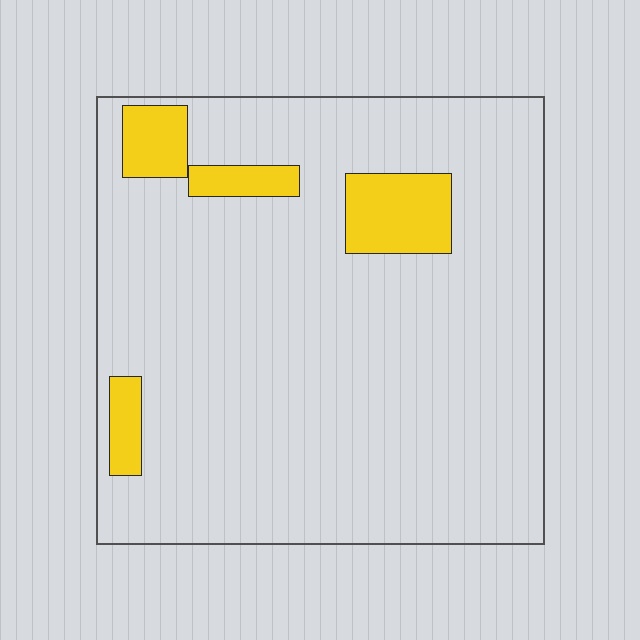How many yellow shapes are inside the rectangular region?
4.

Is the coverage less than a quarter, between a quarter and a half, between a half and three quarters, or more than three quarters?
Less than a quarter.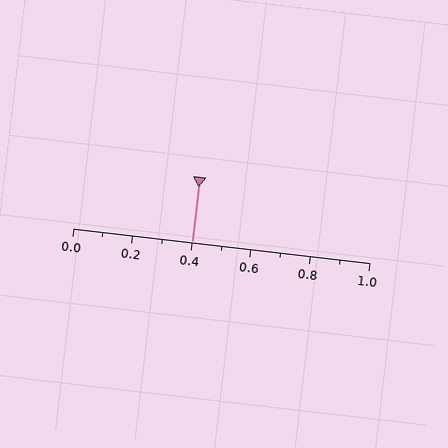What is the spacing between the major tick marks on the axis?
The major ticks are spaced 0.2 apart.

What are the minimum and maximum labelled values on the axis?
The axis runs from 0.0 to 1.0.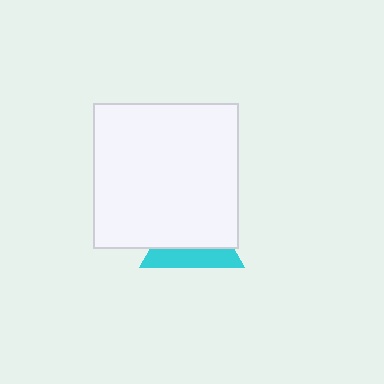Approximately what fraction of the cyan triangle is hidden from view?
Roughly 65% of the cyan triangle is hidden behind the white square.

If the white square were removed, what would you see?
You would see the complete cyan triangle.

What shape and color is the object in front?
The object in front is a white square.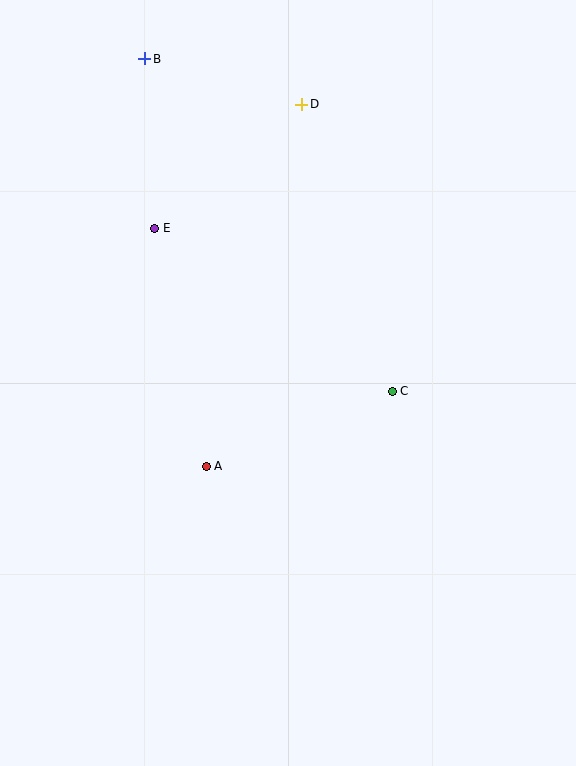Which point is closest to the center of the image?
Point C at (392, 391) is closest to the center.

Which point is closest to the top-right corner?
Point D is closest to the top-right corner.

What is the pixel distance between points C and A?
The distance between C and A is 201 pixels.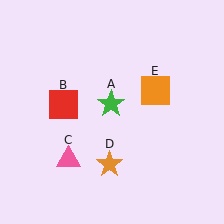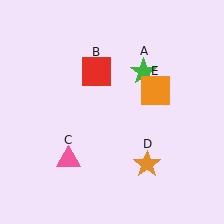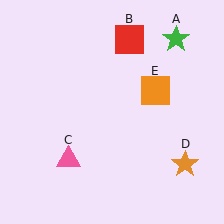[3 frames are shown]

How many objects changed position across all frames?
3 objects changed position: green star (object A), red square (object B), orange star (object D).